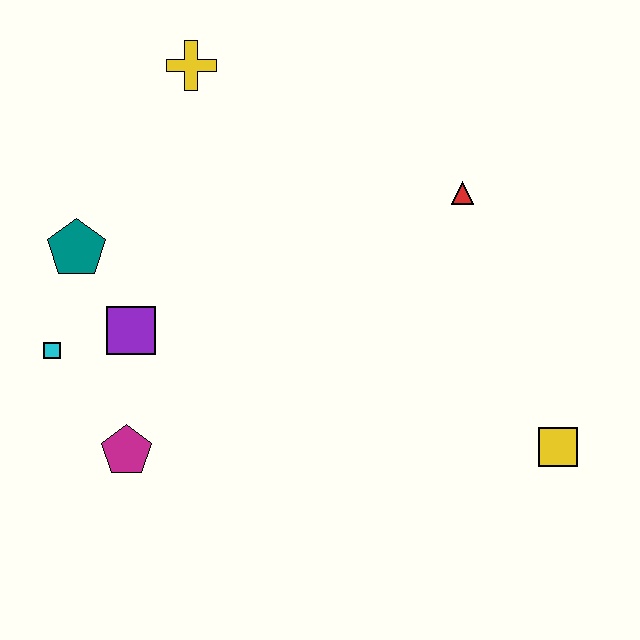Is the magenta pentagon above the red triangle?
No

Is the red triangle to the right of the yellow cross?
Yes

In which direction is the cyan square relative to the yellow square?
The cyan square is to the left of the yellow square.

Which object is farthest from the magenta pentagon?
The yellow square is farthest from the magenta pentagon.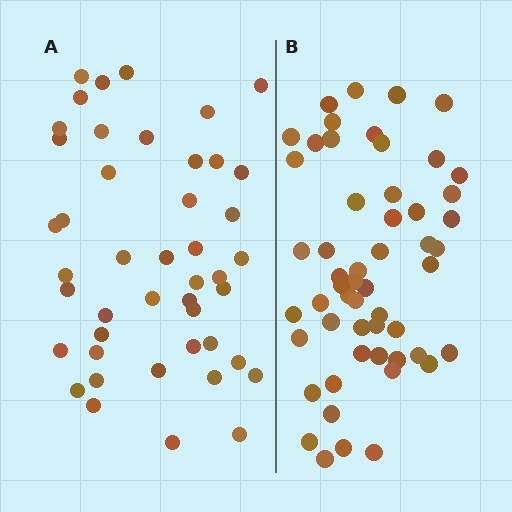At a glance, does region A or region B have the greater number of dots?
Region B (the right region) has more dots.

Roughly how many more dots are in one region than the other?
Region B has roughly 8 or so more dots than region A.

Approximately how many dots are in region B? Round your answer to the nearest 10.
About 50 dots. (The exact count is 54, which rounds to 50.)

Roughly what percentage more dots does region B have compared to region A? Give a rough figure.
About 20% more.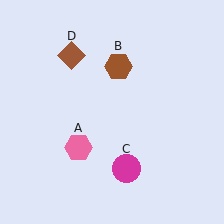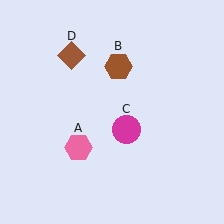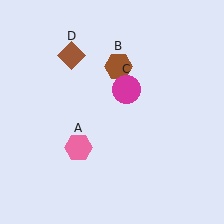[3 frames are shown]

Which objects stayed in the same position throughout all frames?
Pink hexagon (object A) and brown hexagon (object B) and brown diamond (object D) remained stationary.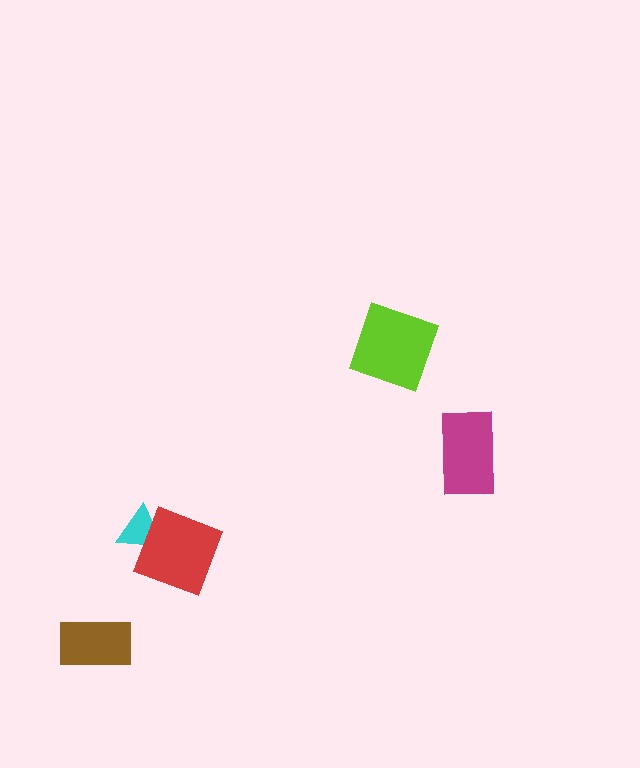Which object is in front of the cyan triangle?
The red diamond is in front of the cyan triangle.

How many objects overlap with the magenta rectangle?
0 objects overlap with the magenta rectangle.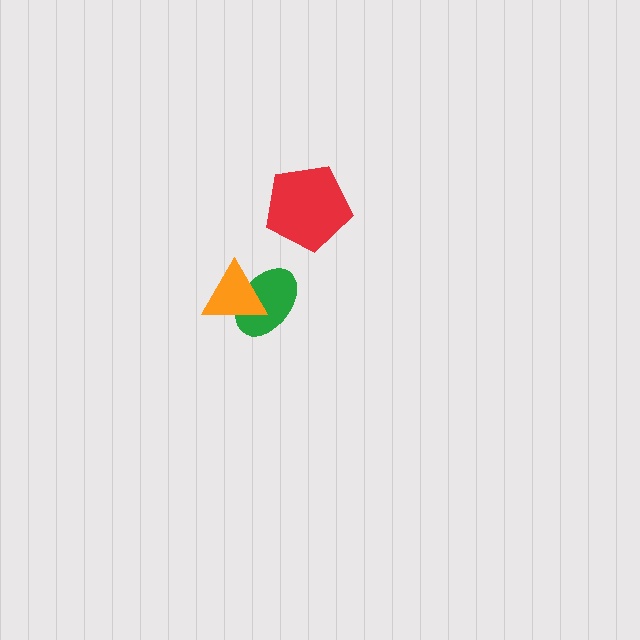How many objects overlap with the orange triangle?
1 object overlaps with the orange triangle.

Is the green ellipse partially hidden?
Yes, it is partially covered by another shape.